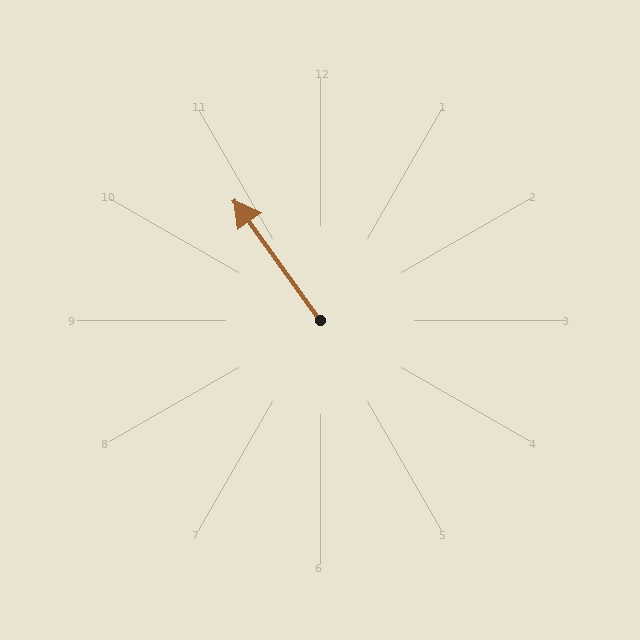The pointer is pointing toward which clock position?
Roughly 11 o'clock.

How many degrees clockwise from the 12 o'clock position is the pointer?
Approximately 325 degrees.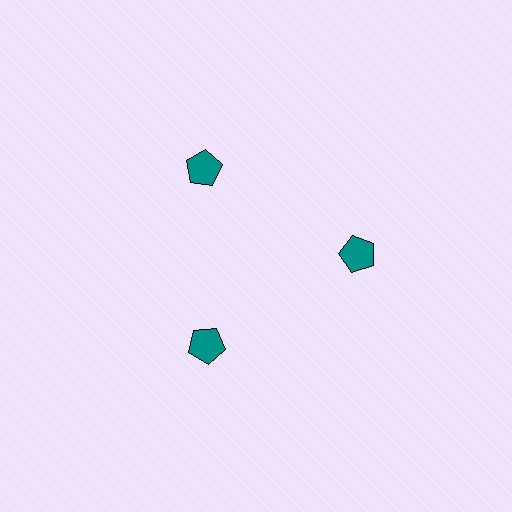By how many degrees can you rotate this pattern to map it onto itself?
The pattern maps onto itself every 120 degrees of rotation.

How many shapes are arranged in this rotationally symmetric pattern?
There are 3 shapes, arranged in 3 groups of 1.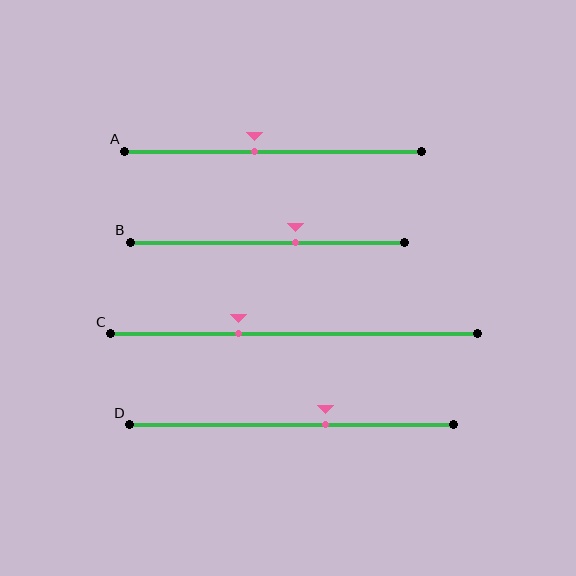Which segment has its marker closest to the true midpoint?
Segment A has its marker closest to the true midpoint.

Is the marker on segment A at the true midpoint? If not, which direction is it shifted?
No, the marker on segment A is shifted to the left by about 6% of the segment length.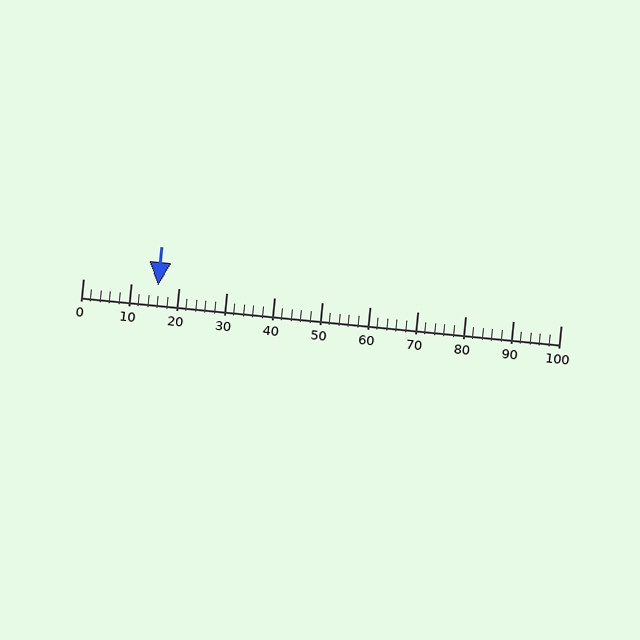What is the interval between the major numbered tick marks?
The major tick marks are spaced 10 units apart.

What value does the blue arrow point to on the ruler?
The blue arrow points to approximately 16.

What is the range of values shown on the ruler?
The ruler shows values from 0 to 100.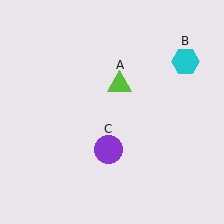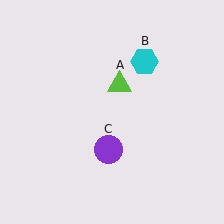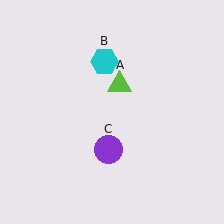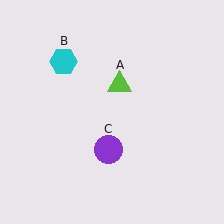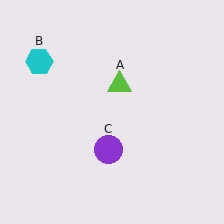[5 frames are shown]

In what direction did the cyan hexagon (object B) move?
The cyan hexagon (object B) moved left.